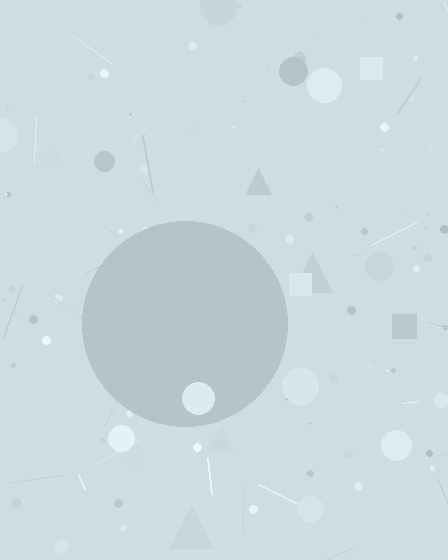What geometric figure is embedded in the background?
A circle is embedded in the background.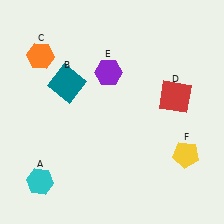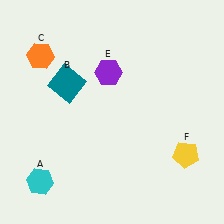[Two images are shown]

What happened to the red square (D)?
The red square (D) was removed in Image 2. It was in the top-right area of Image 1.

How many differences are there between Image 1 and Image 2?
There is 1 difference between the two images.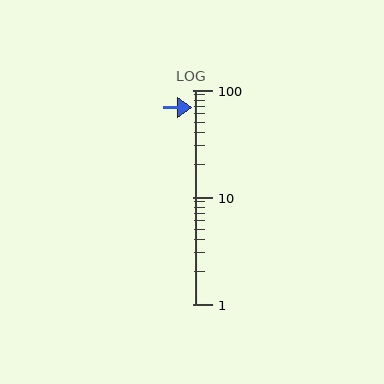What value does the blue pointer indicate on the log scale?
The pointer indicates approximately 69.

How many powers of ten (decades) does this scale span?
The scale spans 2 decades, from 1 to 100.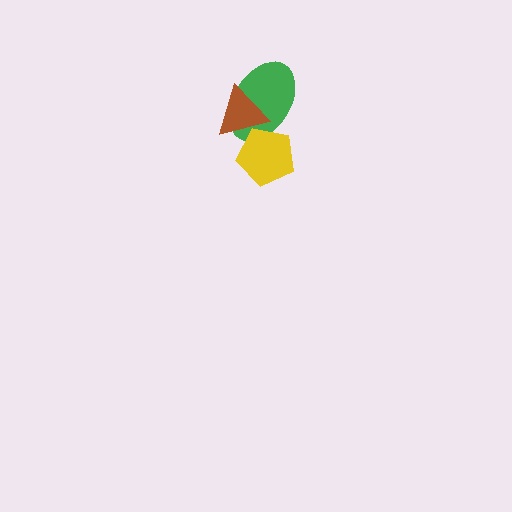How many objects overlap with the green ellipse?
2 objects overlap with the green ellipse.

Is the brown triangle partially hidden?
No, no other shape covers it.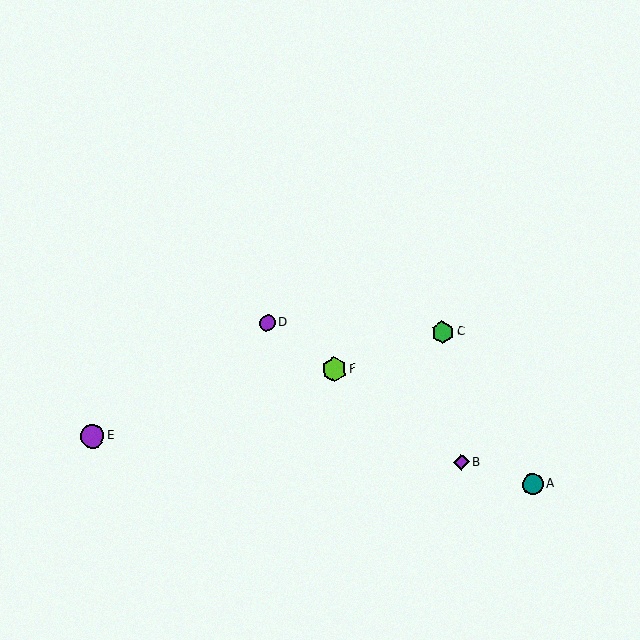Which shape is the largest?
The lime hexagon (labeled F) is the largest.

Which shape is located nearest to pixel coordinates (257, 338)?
The purple circle (labeled D) at (268, 323) is nearest to that location.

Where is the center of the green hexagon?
The center of the green hexagon is at (443, 332).